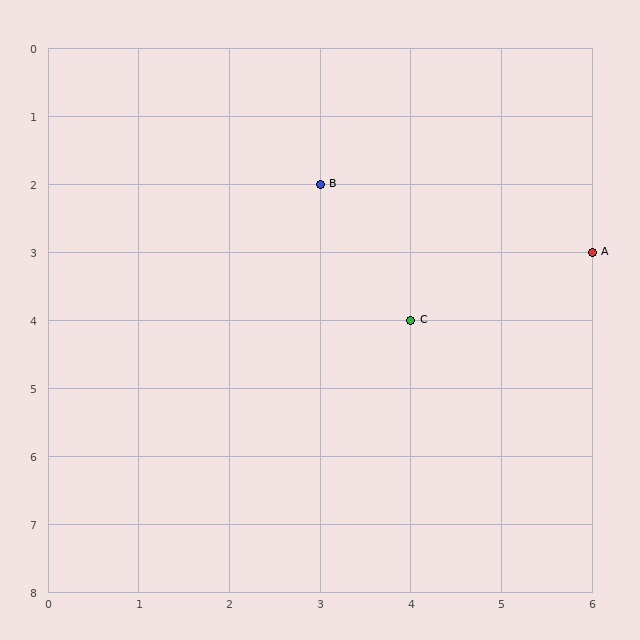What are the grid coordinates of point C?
Point C is at grid coordinates (4, 4).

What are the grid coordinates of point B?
Point B is at grid coordinates (3, 2).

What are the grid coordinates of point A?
Point A is at grid coordinates (6, 3).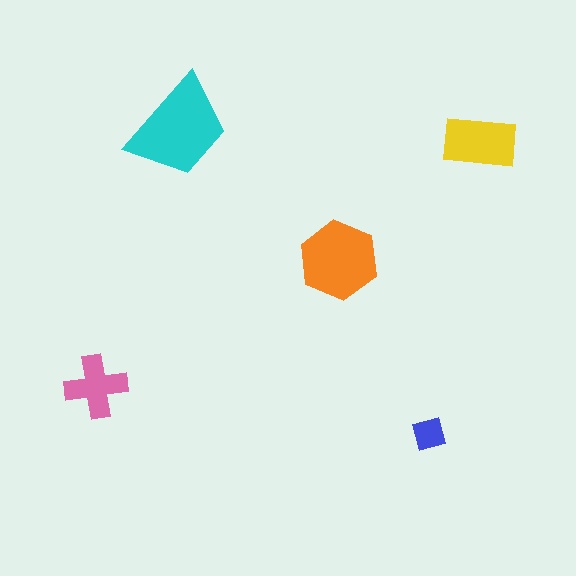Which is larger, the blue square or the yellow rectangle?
The yellow rectangle.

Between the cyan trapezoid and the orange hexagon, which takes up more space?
The cyan trapezoid.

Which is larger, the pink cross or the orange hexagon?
The orange hexagon.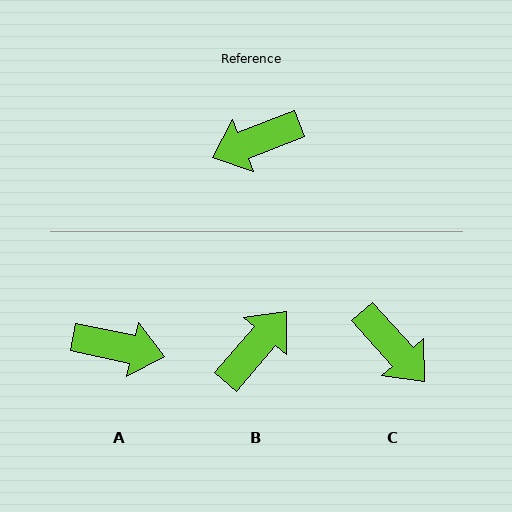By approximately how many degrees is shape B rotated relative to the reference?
Approximately 152 degrees clockwise.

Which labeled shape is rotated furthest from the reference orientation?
B, about 152 degrees away.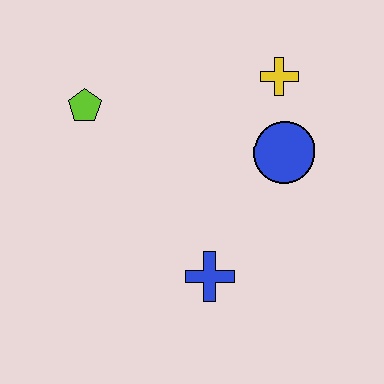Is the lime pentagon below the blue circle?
No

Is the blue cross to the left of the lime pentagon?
No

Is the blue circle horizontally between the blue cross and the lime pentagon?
No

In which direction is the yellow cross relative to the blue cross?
The yellow cross is above the blue cross.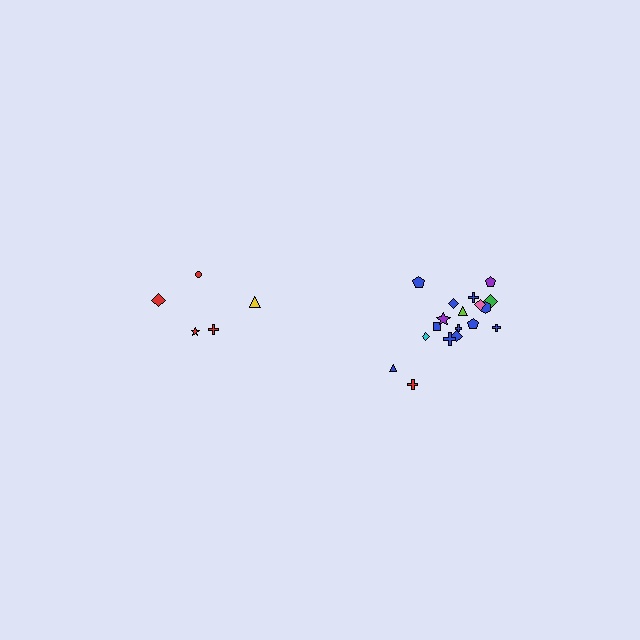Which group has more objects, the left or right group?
The right group.